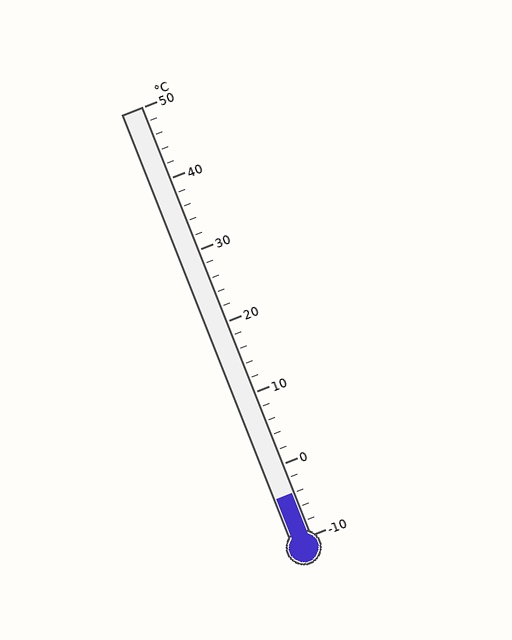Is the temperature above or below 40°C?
The temperature is below 40°C.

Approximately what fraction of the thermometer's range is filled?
The thermometer is filled to approximately 10% of its range.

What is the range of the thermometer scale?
The thermometer scale ranges from -10°C to 50°C.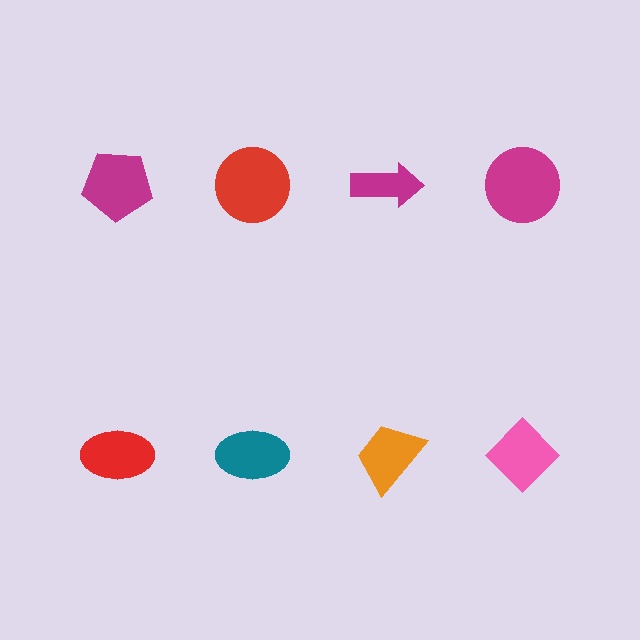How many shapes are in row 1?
4 shapes.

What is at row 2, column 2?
A teal ellipse.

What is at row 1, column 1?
A magenta pentagon.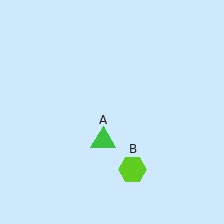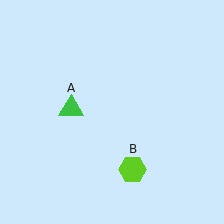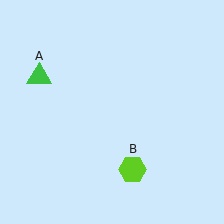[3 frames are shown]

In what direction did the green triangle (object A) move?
The green triangle (object A) moved up and to the left.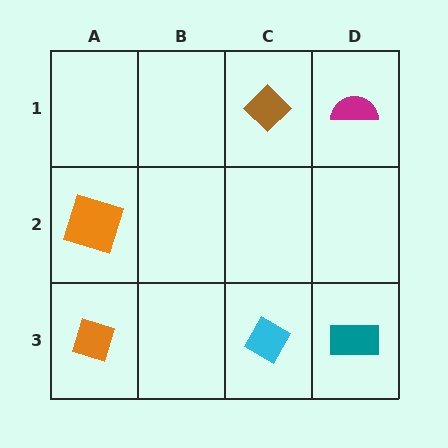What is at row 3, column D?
A teal rectangle.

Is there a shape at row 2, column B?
No, that cell is empty.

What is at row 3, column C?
A cyan diamond.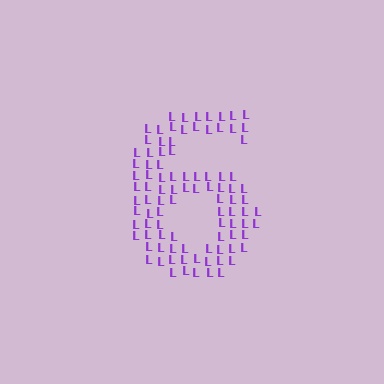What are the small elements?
The small elements are letter L's.